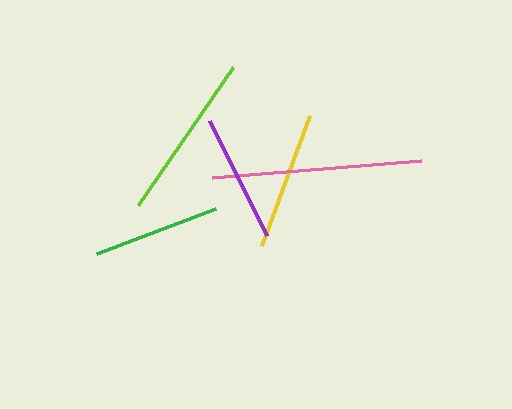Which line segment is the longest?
The pink line is the longest at approximately 209 pixels.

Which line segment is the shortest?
The green line is the shortest at approximately 127 pixels.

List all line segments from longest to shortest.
From longest to shortest: pink, lime, yellow, purple, green.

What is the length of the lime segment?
The lime segment is approximately 168 pixels long.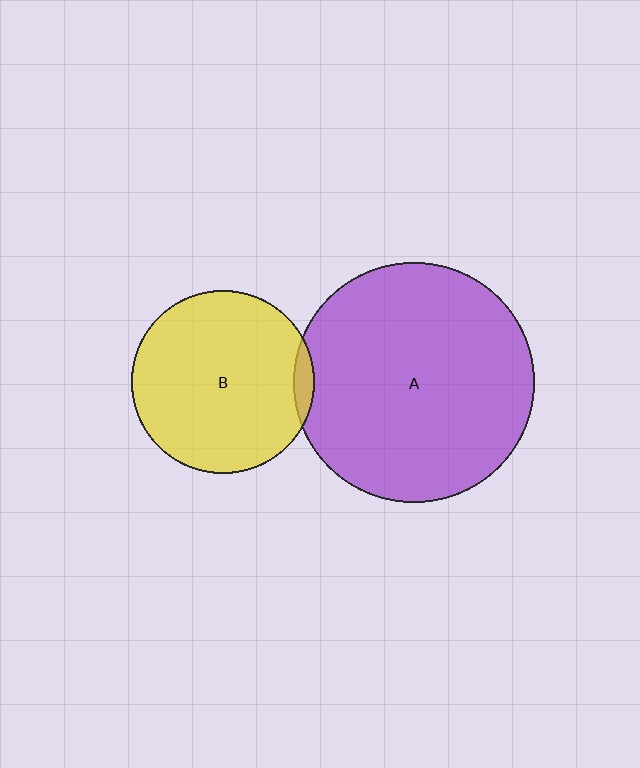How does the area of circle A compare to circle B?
Approximately 1.7 times.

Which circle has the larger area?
Circle A (purple).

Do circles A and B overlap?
Yes.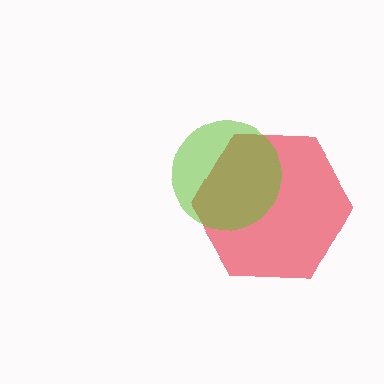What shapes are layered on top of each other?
The layered shapes are: a red hexagon, a lime circle.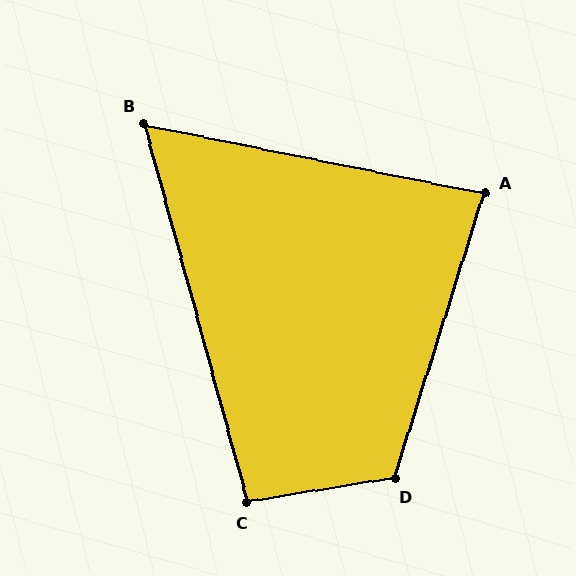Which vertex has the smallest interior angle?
B, at approximately 63 degrees.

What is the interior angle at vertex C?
Approximately 96 degrees (obtuse).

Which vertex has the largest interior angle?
D, at approximately 117 degrees.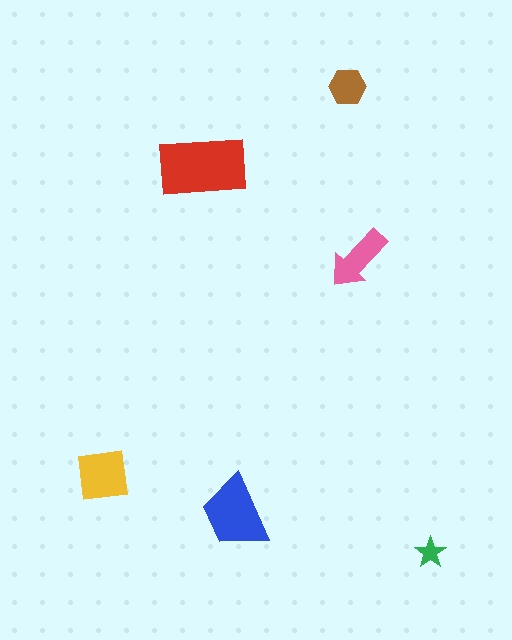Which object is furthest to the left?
The yellow square is leftmost.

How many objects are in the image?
There are 6 objects in the image.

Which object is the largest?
The red rectangle.